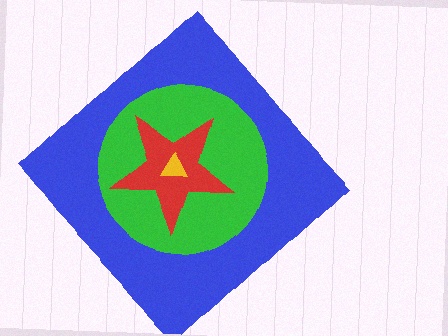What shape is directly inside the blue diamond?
The green circle.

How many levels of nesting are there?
4.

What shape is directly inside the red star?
The yellow triangle.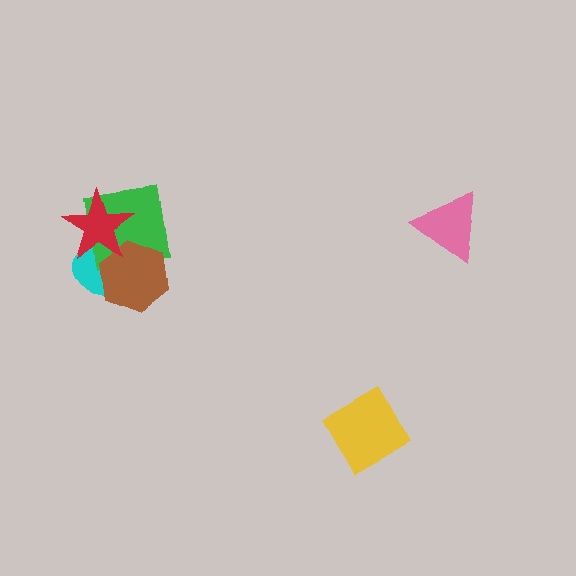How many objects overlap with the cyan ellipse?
3 objects overlap with the cyan ellipse.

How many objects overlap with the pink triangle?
0 objects overlap with the pink triangle.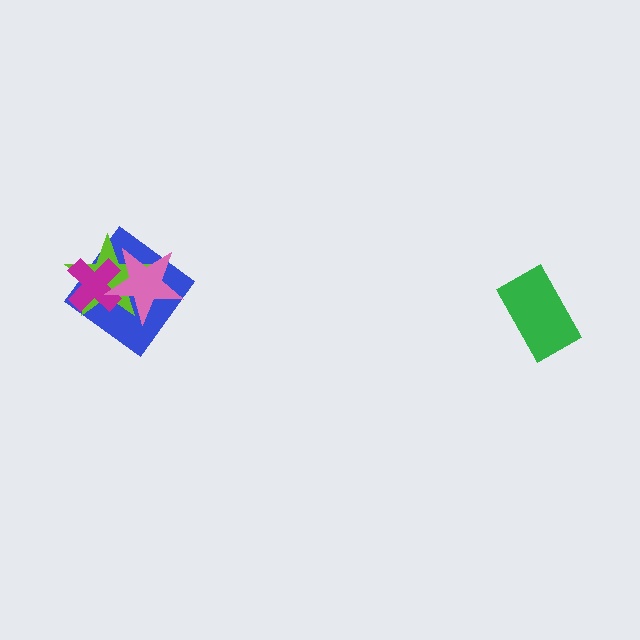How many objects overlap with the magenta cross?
3 objects overlap with the magenta cross.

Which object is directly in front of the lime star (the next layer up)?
The magenta cross is directly in front of the lime star.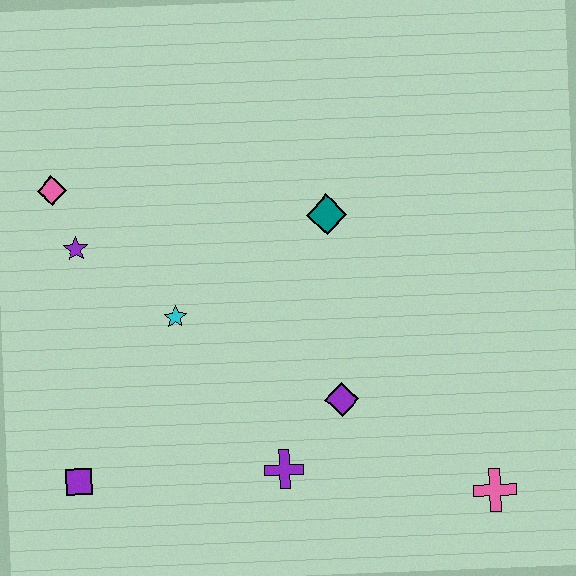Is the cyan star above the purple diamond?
Yes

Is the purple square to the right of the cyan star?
No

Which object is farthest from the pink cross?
The pink diamond is farthest from the pink cross.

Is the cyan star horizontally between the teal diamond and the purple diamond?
No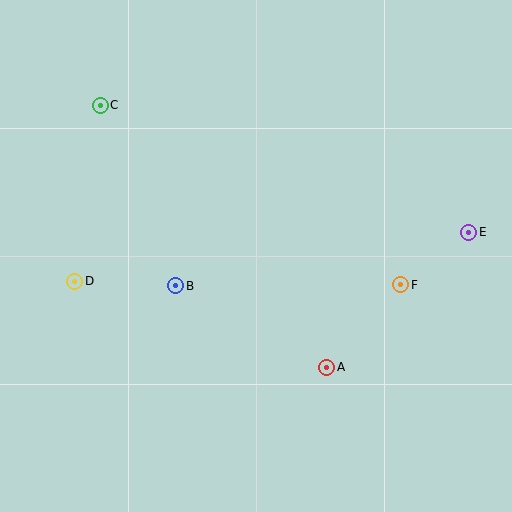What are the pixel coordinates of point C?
Point C is at (100, 105).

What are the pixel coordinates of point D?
Point D is at (75, 281).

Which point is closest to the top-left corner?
Point C is closest to the top-left corner.